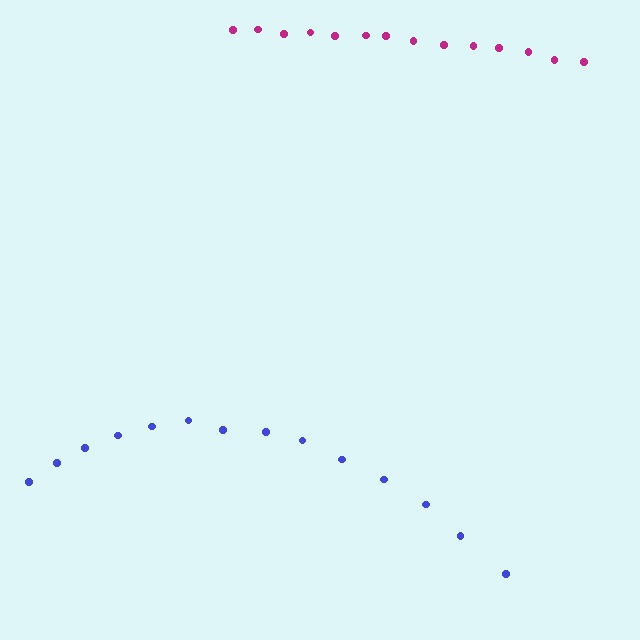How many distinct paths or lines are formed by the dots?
There are 2 distinct paths.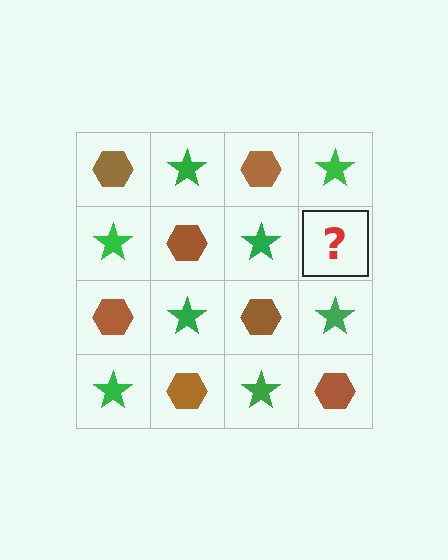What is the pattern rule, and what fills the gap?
The rule is that it alternates brown hexagon and green star in a checkerboard pattern. The gap should be filled with a brown hexagon.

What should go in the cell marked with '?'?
The missing cell should contain a brown hexagon.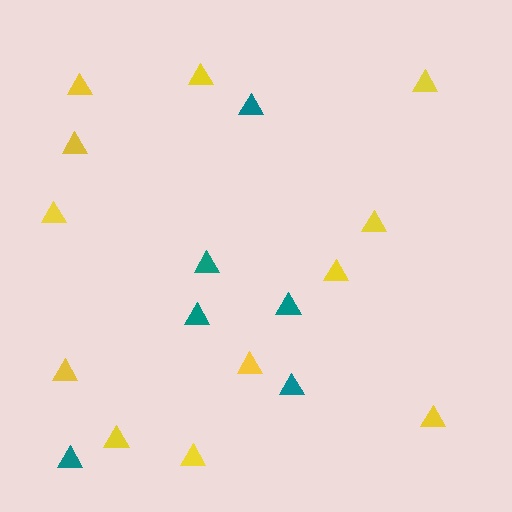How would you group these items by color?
There are 2 groups: one group of teal triangles (6) and one group of yellow triangles (12).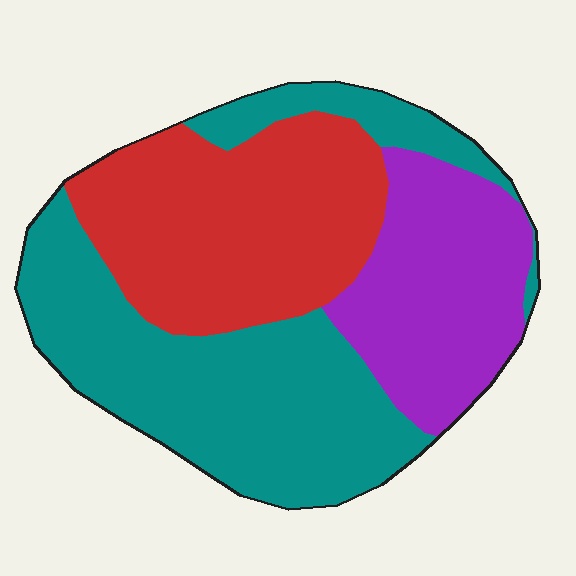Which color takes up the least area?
Purple, at roughly 25%.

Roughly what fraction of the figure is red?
Red takes up between a quarter and a half of the figure.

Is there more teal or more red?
Teal.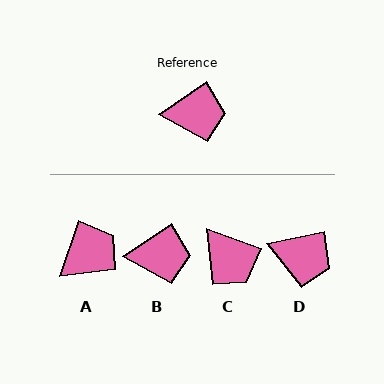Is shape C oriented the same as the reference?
No, it is off by about 54 degrees.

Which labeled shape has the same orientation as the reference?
B.